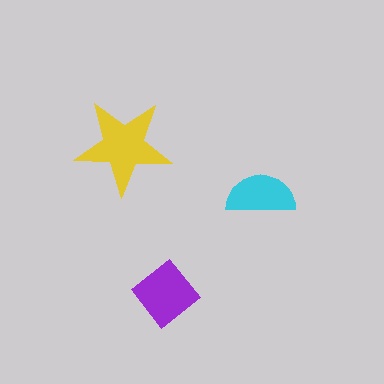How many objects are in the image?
There are 3 objects in the image.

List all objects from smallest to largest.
The cyan semicircle, the purple diamond, the yellow star.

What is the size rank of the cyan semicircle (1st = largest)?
3rd.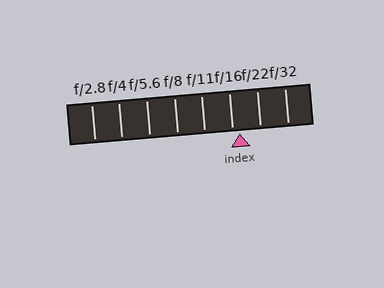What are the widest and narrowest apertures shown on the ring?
The widest aperture shown is f/2.8 and the narrowest is f/32.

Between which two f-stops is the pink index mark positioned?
The index mark is between f/16 and f/22.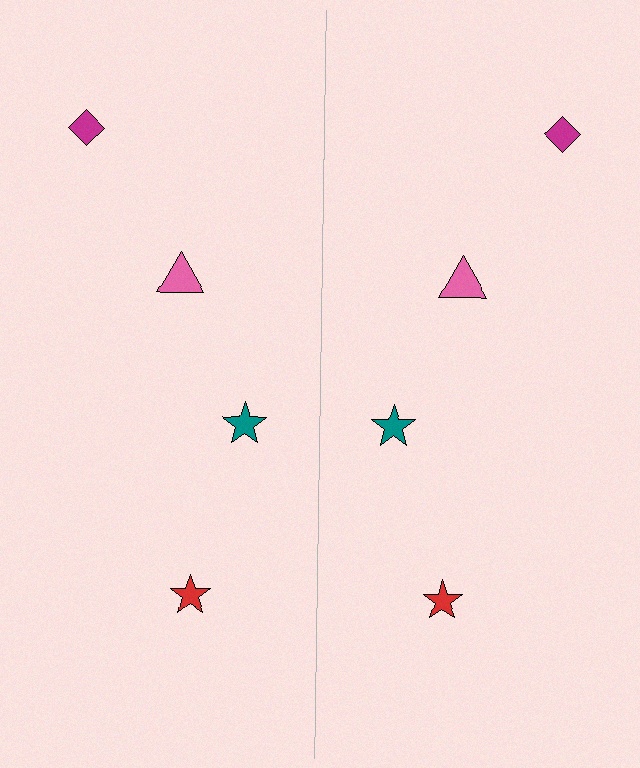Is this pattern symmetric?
Yes, this pattern has bilateral (reflection) symmetry.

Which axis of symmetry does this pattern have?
The pattern has a vertical axis of symmetry running through the center of the image.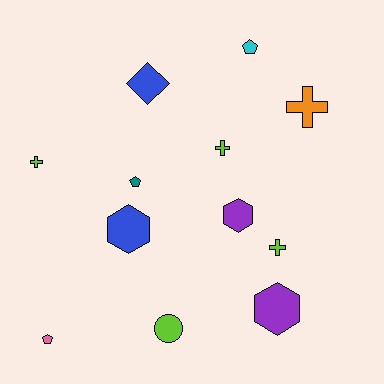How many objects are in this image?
There are 12 objects.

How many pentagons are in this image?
There are 3 pentagons.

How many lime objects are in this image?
There are 4 lime objects.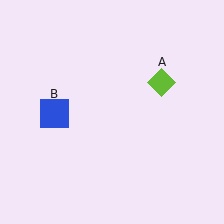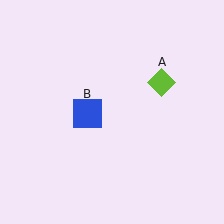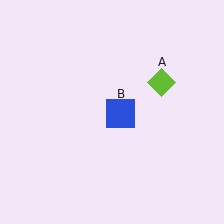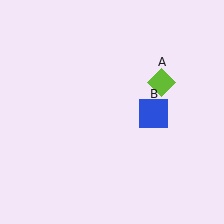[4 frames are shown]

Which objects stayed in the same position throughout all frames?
Lime diamond (object A) remained stationary.